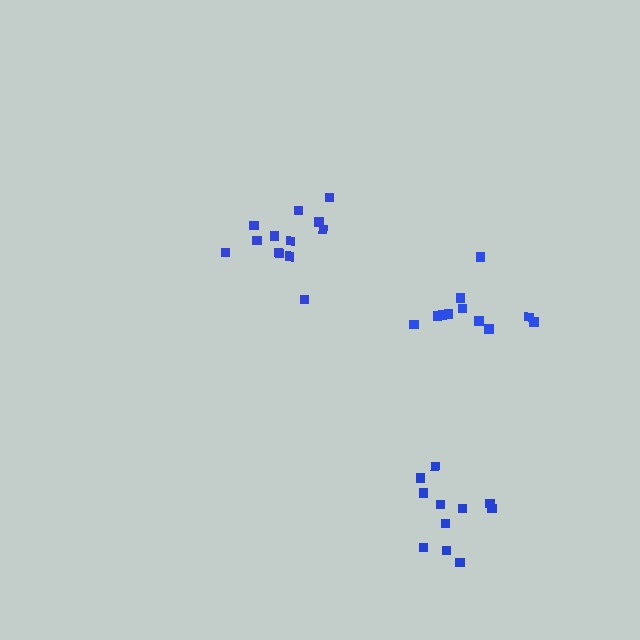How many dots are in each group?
Group 1: 11 dots, Group 2: 11 dots, Group 3: 13 dots (35 total).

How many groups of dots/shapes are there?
There are 3 groups.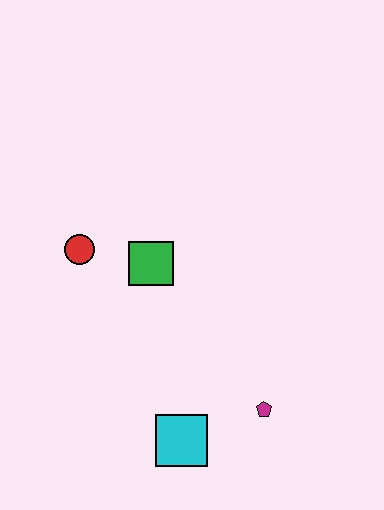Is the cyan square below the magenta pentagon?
Yes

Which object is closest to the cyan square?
The magenta pentagon is closest to the cyan square.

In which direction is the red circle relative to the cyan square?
The red circle is above the cyan square.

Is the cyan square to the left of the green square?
No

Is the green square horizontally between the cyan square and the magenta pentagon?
No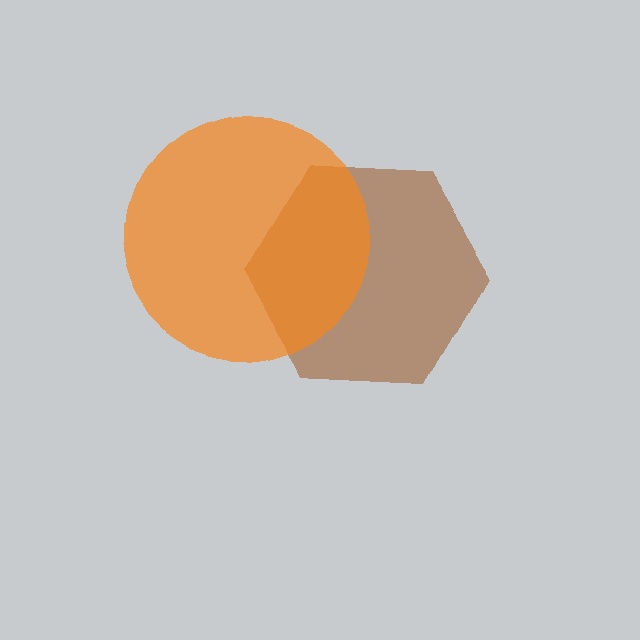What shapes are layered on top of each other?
The layered shapes are: a brown hexagon, an orange circle.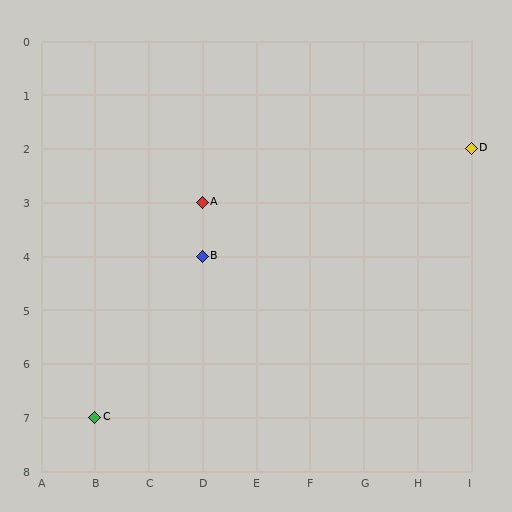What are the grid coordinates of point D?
Point D is at grid coordinates (I, 2).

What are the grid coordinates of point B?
Point B is at grid coordinates (D, 4).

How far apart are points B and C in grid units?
Points B and C are 2 columns and 3 rows apart (about 3.6 grid units diagonally).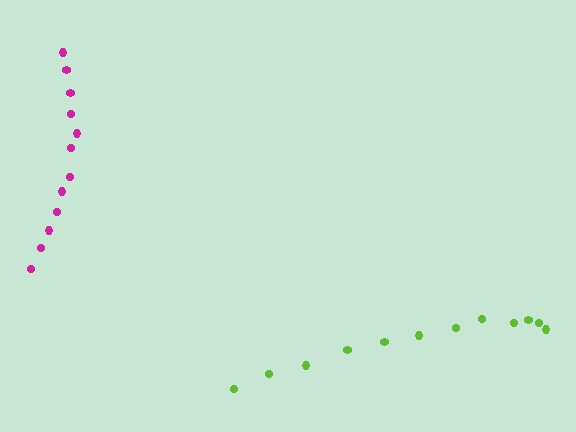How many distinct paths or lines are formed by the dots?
There are 2 distinct paths.